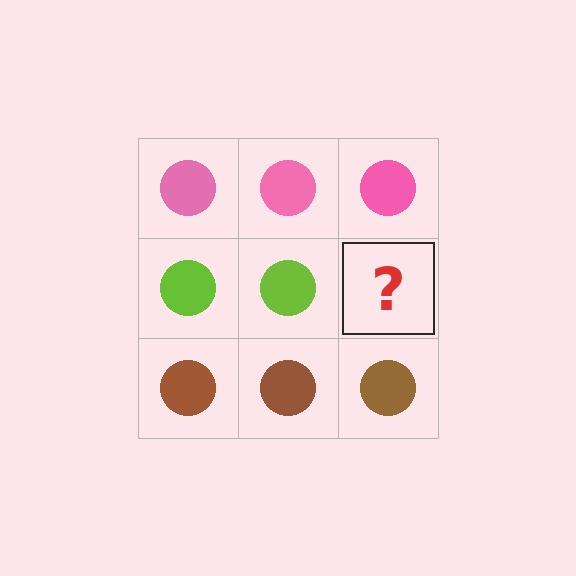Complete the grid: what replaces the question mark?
The question mark should be replaced with a lime circle.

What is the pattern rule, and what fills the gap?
The rule is that each row has a consistent color. The gap should be filled with a lime circle.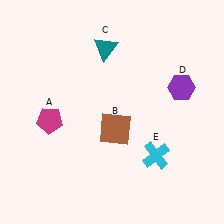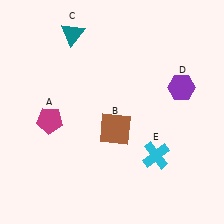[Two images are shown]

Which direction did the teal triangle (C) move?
The teal triangle (C) moved left.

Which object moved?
The teal triangle (C) moved left.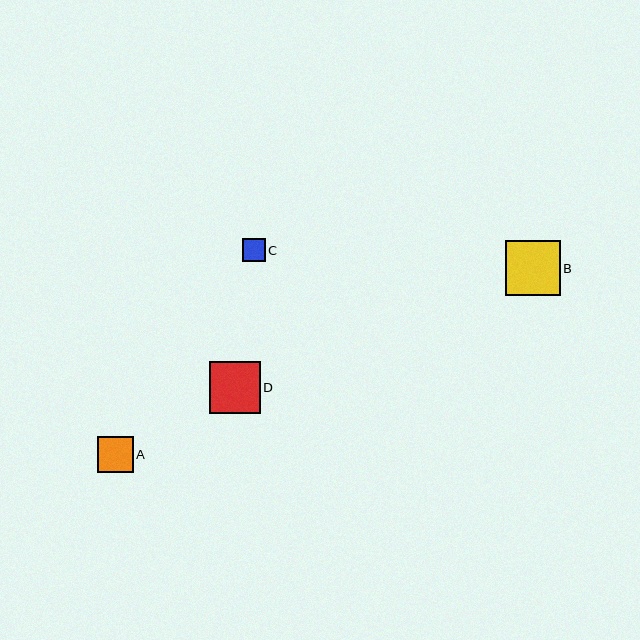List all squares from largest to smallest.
From largest to smallest: B, D, A, C.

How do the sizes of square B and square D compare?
Square B and square D are approximately the same size.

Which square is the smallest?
Square C is the smallest with a size of approximately 23 pixels.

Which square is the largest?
Square B is the largest with a size of approximately 55 pixels.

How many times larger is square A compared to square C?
Square A is approximately 1.6 times the size of square C.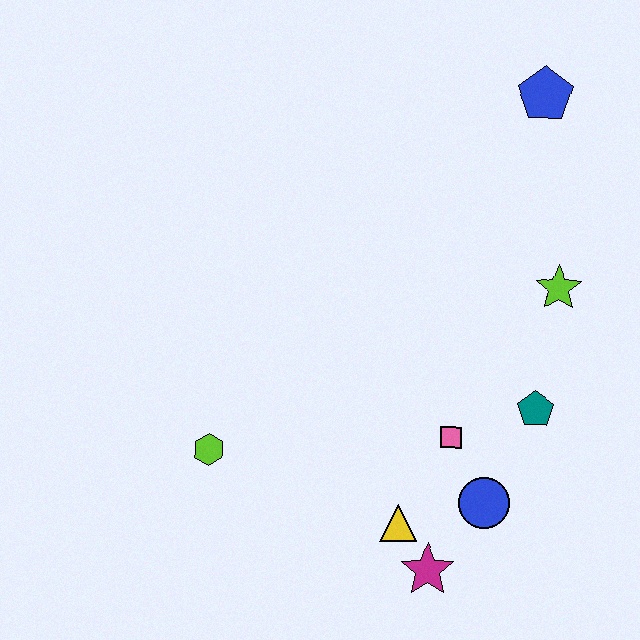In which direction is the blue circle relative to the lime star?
The blue circle is below the lime star.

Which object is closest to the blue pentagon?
The lime star is closest to the blue pentagon.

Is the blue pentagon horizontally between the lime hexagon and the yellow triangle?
No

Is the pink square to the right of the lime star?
No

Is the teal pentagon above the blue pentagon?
No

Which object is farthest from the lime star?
The lime hexagon is farthest from the lime star.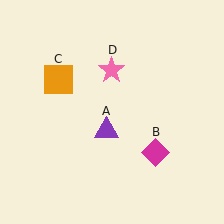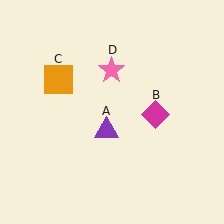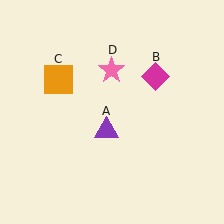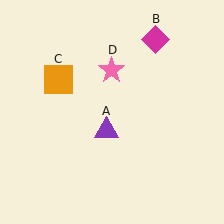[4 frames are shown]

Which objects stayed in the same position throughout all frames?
Purple triangle (object A) and orange square (object C) and pink star (object D) remained stationary.